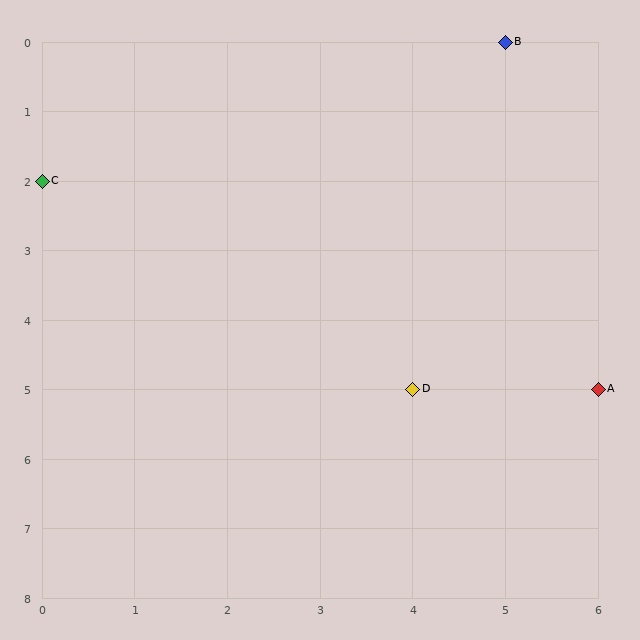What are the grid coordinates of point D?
Point D is at grid coordinates (4, 5).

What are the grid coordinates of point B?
Point B is at grid coordinates (5, 0).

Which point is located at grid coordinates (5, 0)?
Point B is at (5, 0).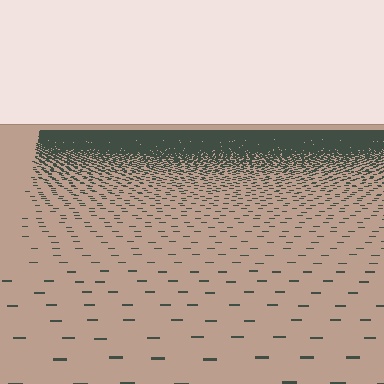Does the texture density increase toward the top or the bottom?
Density increases toward the top.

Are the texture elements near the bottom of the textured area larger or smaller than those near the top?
Larger. Near the bottom, elements are closer to the viewer and appear at a bigger on-screen size.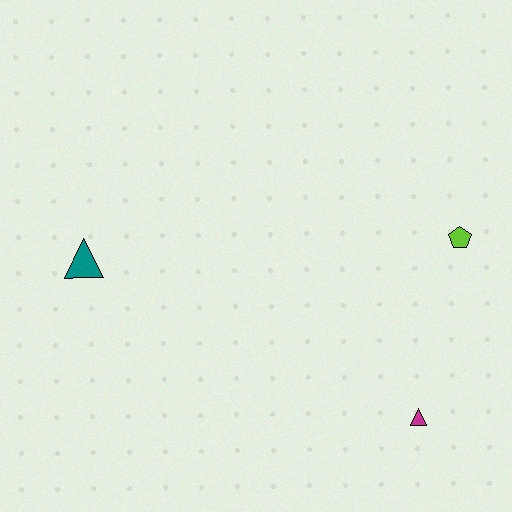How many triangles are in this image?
There are 2 triangles.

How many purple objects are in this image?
There are no purple objects.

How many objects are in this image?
There are 3 objects.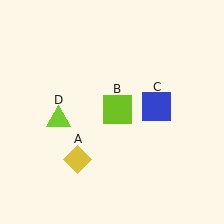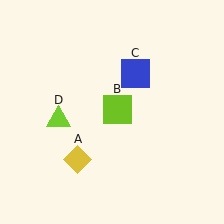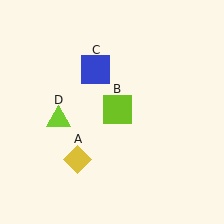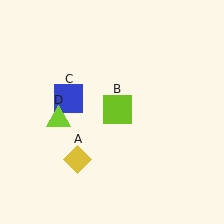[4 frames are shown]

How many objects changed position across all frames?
1 object changed position: blue square (object C).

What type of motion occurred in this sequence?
The blue square (object C) rotated counterclockwise around the center of the scene.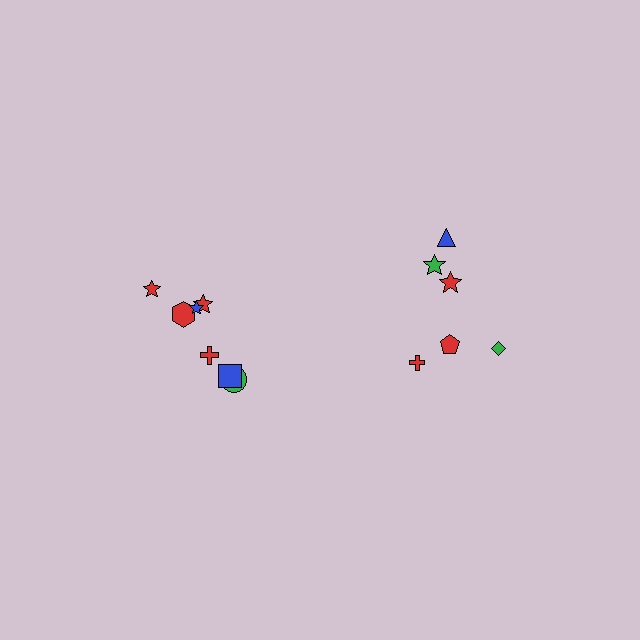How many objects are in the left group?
There are 8 objects.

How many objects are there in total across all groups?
There are 14 objects.